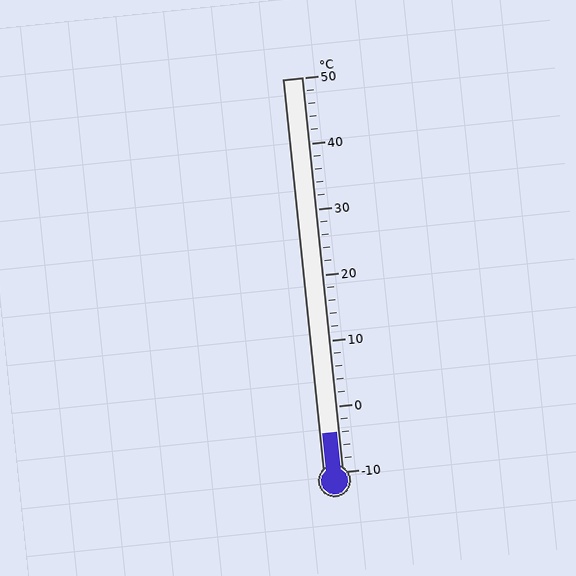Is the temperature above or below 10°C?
The temperature is below 10°C.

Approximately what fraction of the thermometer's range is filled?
The thermometer is filled to approximately 10% of its range.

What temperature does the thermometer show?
The thermometer shows approximately -4°C.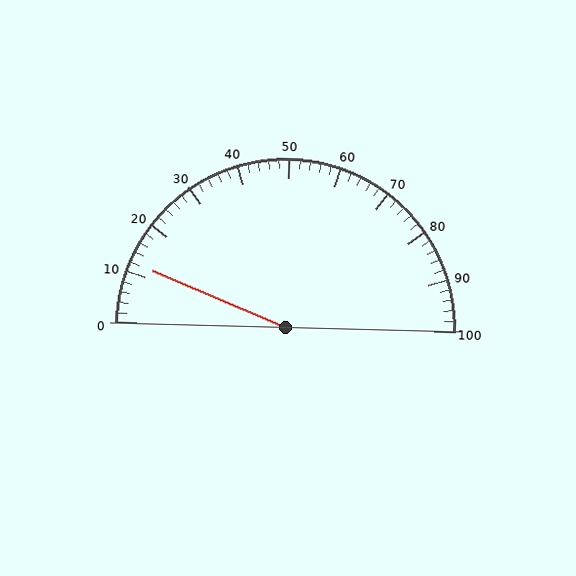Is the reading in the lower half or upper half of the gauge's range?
The reading is in the lower half of the range (0 to 100).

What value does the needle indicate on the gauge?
The needle indicates approximately 12.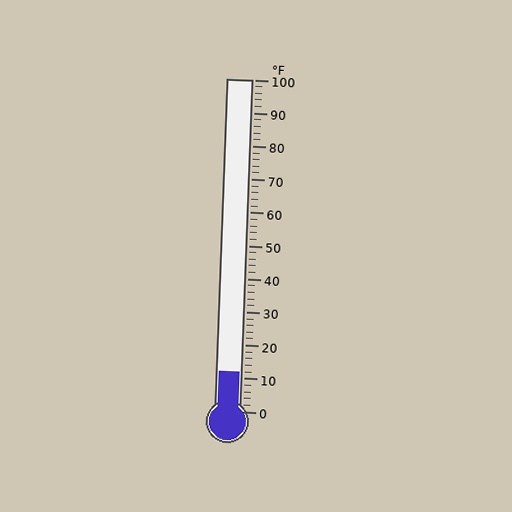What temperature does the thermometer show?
The thermometer shows approximately 12°F.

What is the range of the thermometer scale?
The thermometer scale ranges from 0°F to 100°F.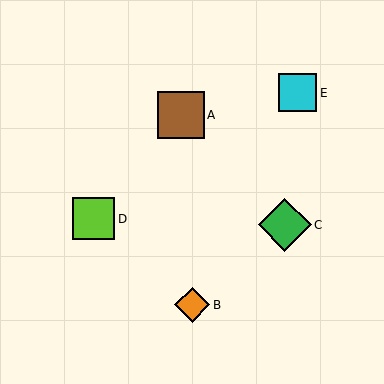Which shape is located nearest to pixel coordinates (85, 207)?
The lime square (labeled D) at (93, 219) is nearest to that location.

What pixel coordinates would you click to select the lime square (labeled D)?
Click at (93, 219) to select the lime square D.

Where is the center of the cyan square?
The center of the cyan square is at (298, 93).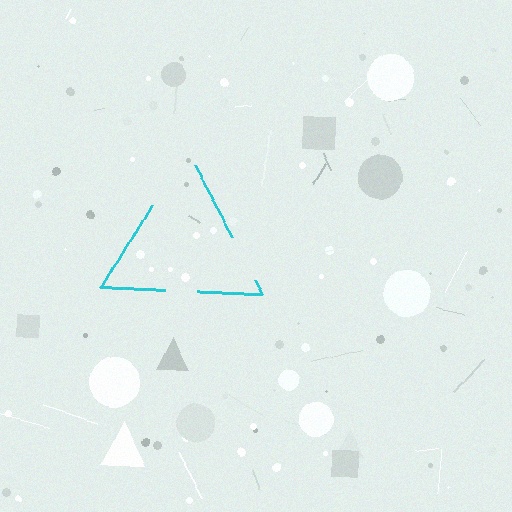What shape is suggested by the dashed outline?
The dashed outline suggests a triangle.